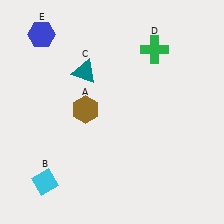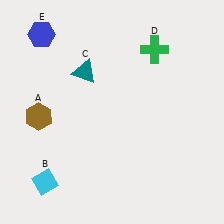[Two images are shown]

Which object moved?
The brown hexagon (A) moved left.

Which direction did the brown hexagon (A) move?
The brown hexagon (A) moved left.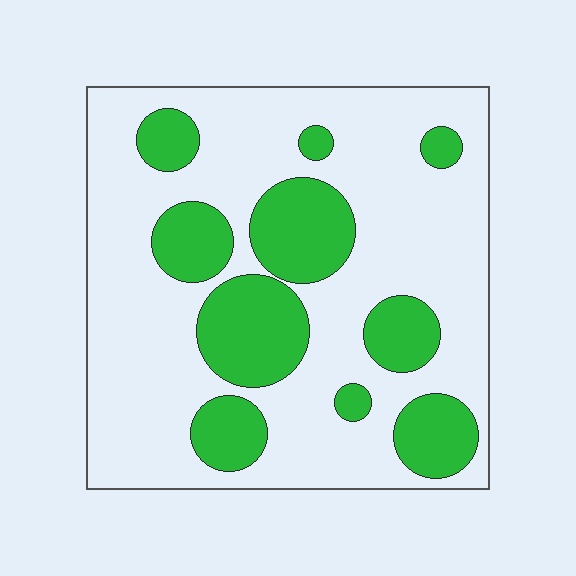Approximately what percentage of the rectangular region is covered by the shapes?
Approximately 30%.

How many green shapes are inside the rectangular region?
10.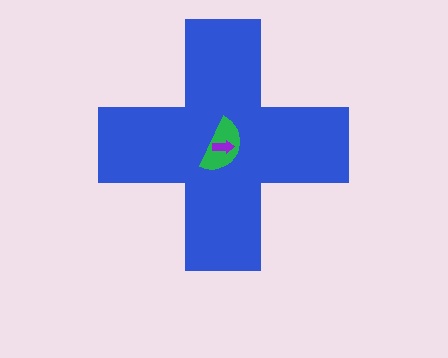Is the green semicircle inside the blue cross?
Yes.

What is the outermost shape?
The blue cross.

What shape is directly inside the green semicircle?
The purple arrow.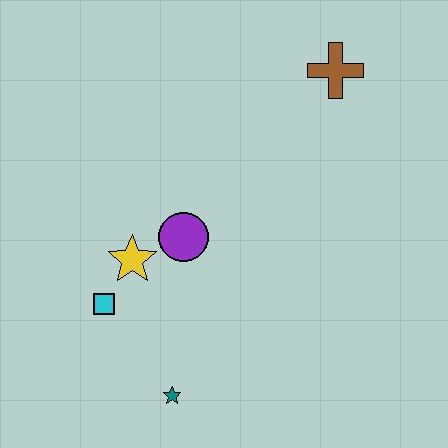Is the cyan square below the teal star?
No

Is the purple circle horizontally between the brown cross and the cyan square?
Yes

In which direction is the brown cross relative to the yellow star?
The brown cross is to the right of the yellow star.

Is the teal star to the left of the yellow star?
No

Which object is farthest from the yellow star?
The brown cross is farthest from the yellow star.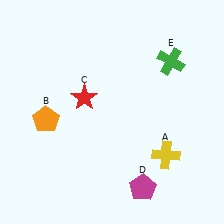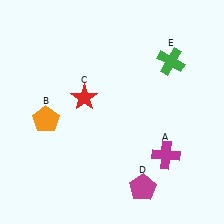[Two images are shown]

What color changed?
The cross (A) changed from yellow in Image 1 to magenta in Image 2.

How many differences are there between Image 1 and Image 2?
There is 1 difference between the two images.